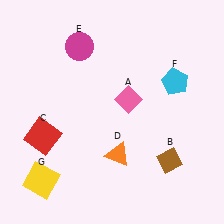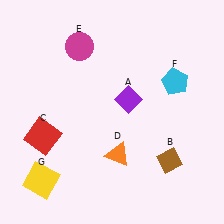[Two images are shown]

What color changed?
The diamond (A) changed from pink in Image 1 to purple in Image 2.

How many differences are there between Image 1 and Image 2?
There is 1 difference between the two images.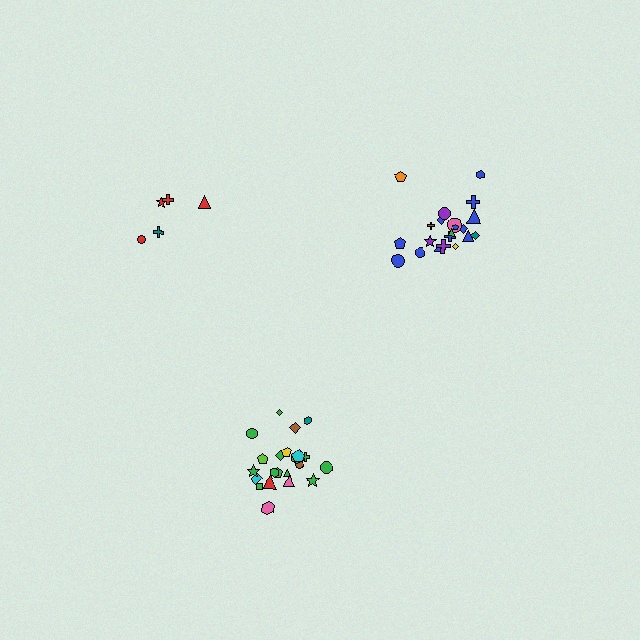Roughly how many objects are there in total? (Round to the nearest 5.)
Roughly 50 objects in total.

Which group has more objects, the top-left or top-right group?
The top-right group.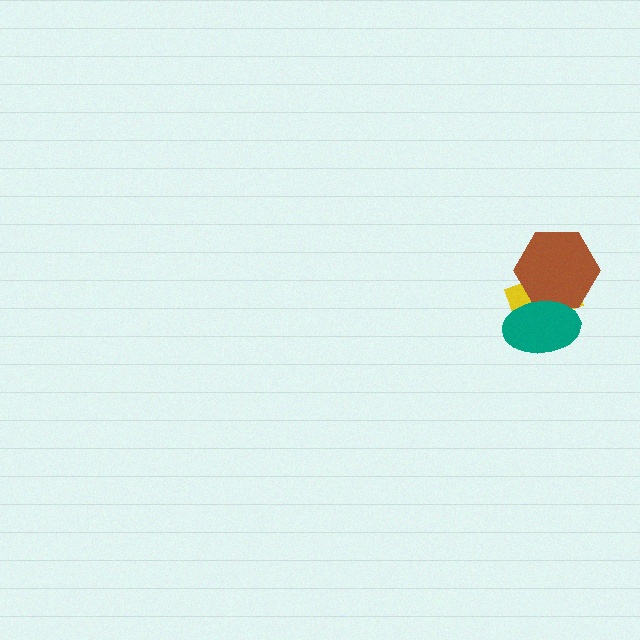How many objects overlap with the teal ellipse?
2 objects overlap with the teal ellipse.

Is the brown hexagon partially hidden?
Yes, it is partially covered by another shape.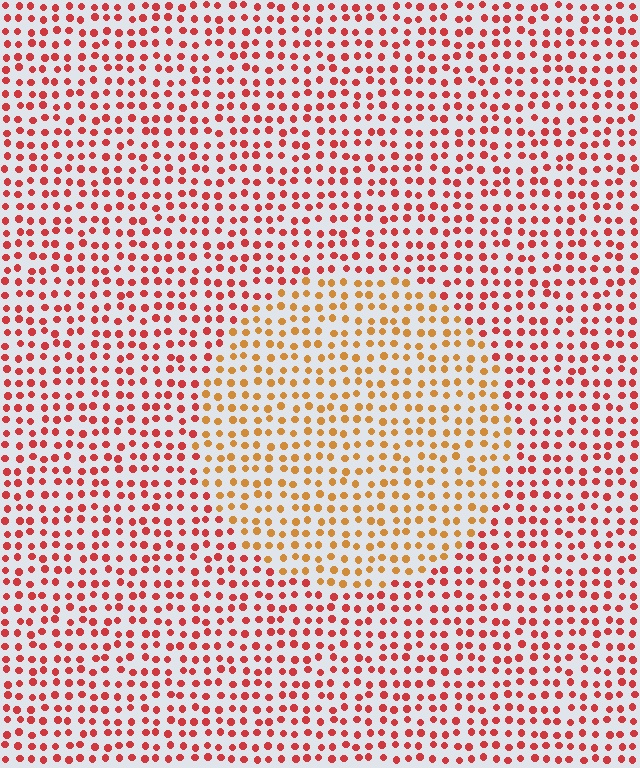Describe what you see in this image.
The image is filled with small red elements in a uniform arrangement. A circle-shaped region is visible where the elements are tinted to a slightly different hue, forming a subtle color boundary.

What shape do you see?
I see a circle.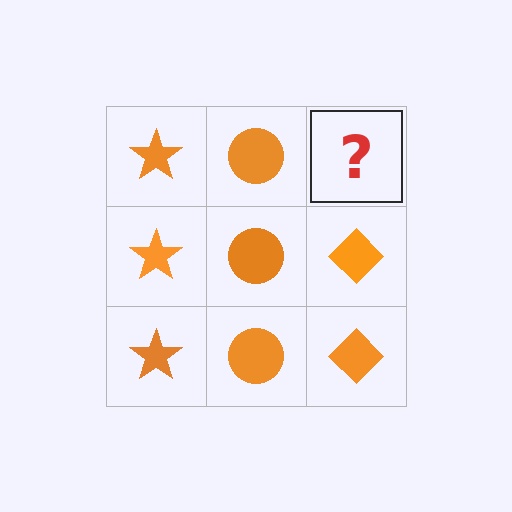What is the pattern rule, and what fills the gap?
The rule is that each column has a consistent shape. The gap should be filled with an orange diamond.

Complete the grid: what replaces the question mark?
The question mark should be replaced with an orange diamond.